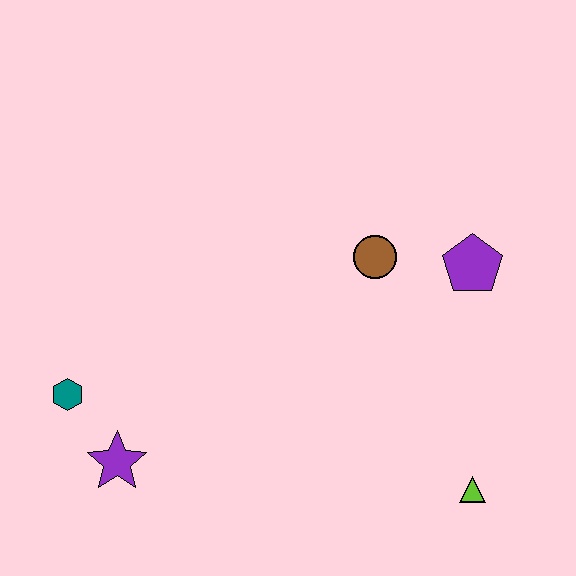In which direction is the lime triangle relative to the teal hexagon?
The lime triangle is to the right of the teal hexagon.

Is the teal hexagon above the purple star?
Yes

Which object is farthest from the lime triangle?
The teal hexagon is farthest from the lime triangle.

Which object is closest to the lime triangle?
The purple pentagon is closest to the lime triangle.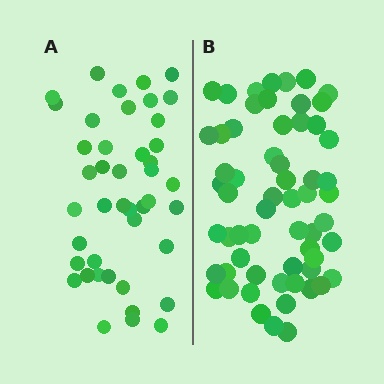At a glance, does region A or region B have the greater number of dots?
Region B (the right region) has more dots.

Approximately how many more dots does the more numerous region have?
Region B has approximately 15 more dots than region A.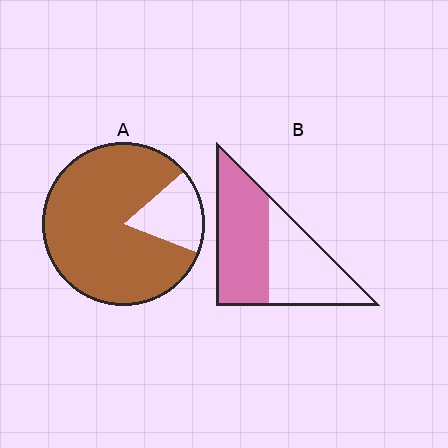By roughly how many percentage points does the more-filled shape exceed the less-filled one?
By roughly 30 percentage points (A over B).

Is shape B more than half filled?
Yes.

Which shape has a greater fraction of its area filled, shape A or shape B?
Shape A.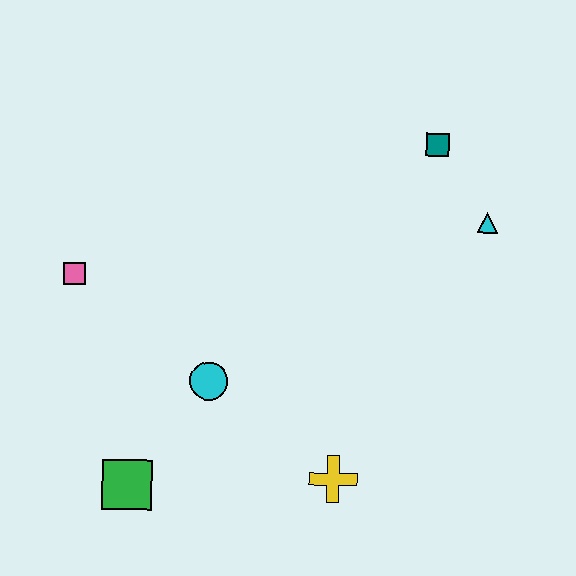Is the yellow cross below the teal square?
Yes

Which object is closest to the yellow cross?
The cyan circle is closest to the yellow cross.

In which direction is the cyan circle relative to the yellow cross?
The cyan circle is to the left of the yellow cross.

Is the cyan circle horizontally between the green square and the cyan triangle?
Yes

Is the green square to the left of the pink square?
No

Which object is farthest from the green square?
The teal square is farthest from the green square.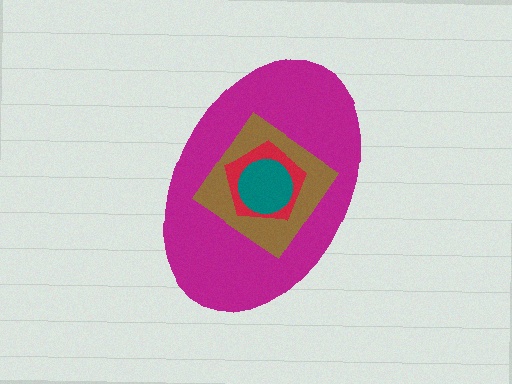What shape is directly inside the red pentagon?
The teal circle.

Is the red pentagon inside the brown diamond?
Yes.